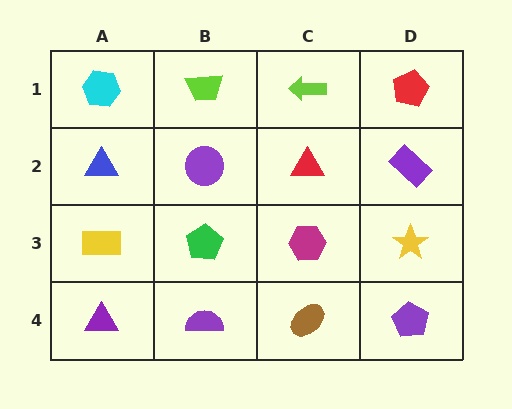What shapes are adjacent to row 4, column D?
A yellow star (row 3, column D), a brown ellipse (row 4, column C).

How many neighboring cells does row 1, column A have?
2.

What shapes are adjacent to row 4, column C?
A magenta hexagon (row 3, column C), a purple semicircle (row 4, column B), a purple pentagon (row 4, column D).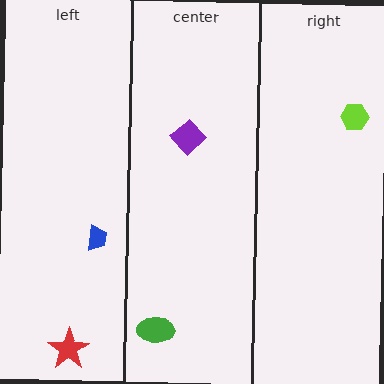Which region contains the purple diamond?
The center region.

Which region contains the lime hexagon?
The right region.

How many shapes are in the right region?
1.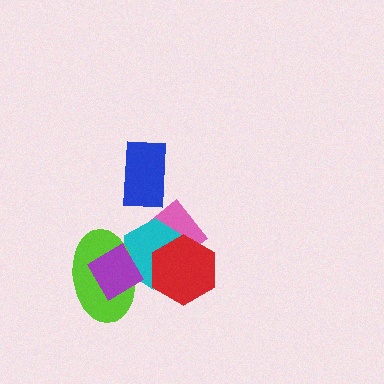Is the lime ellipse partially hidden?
Yes, it is partially covered by another shape.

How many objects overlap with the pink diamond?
2 objects overlap with the pink diamond.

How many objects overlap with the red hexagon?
2 objects overlap with the red hexagon.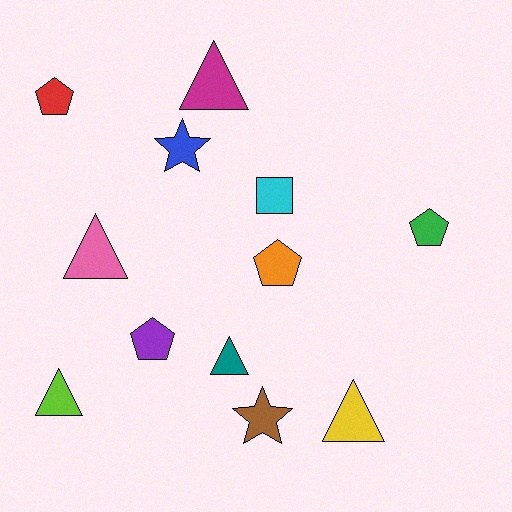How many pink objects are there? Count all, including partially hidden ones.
There is 1 pink object.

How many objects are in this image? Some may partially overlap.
There are 12 objects.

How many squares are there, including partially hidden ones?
There is 1 square.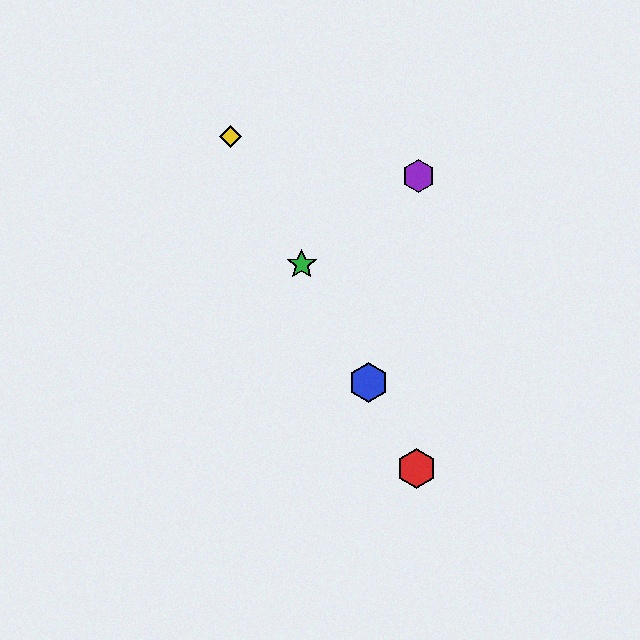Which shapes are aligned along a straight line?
The red hexagon, the blue hexagon, the green star, the yellow diamond are aligned along a straight line.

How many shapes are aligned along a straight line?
4 shapes (the red hexagon, the blue hexagon, the green star, the yellow diamond) are aligned along a straight line.